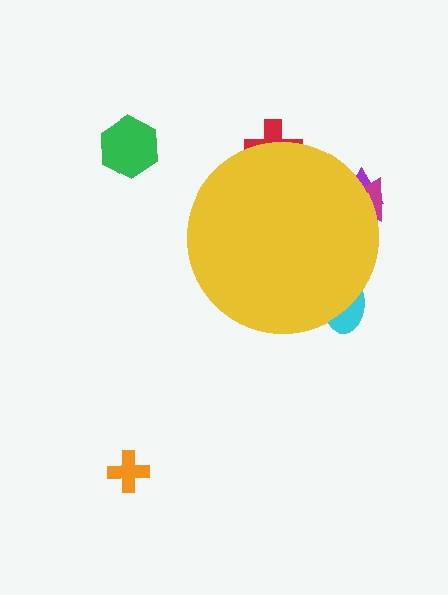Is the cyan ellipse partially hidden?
Yes, the cyan ellipse is partially hidden behind the yellow circle.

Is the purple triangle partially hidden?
Yes, the purple triangle is partially hidden behind the yellow circle.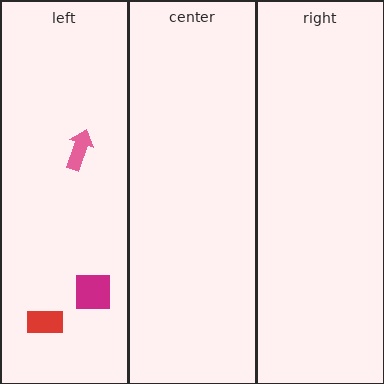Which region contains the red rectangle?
The left region.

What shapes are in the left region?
The pink arrow, the red rectangle, the magenta square.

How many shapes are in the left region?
3.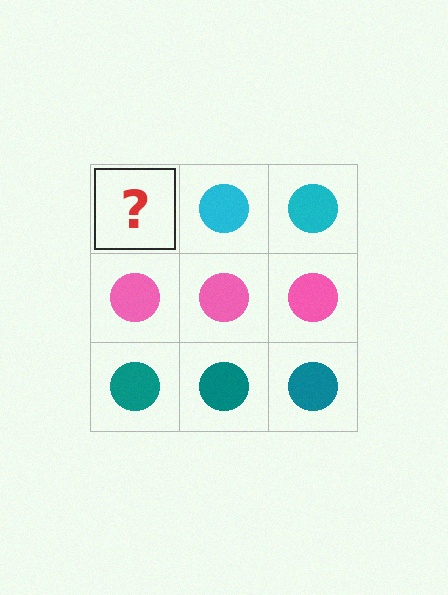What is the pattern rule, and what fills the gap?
The rule is that each row has a consistent color. The gap should be filled with a cyan circle.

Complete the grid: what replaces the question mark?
The question mark should be replaced with a cyan circle.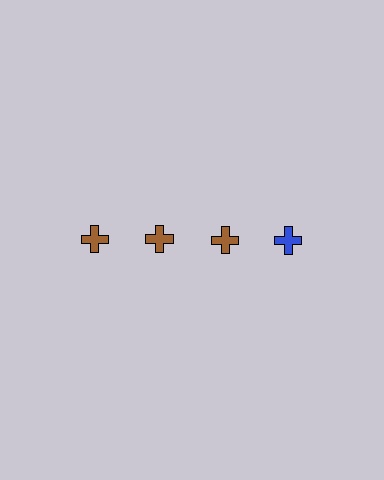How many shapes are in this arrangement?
There are 4 shapes arranged in a grid pattern.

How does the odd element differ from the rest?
It has a different color: blue instead of brown.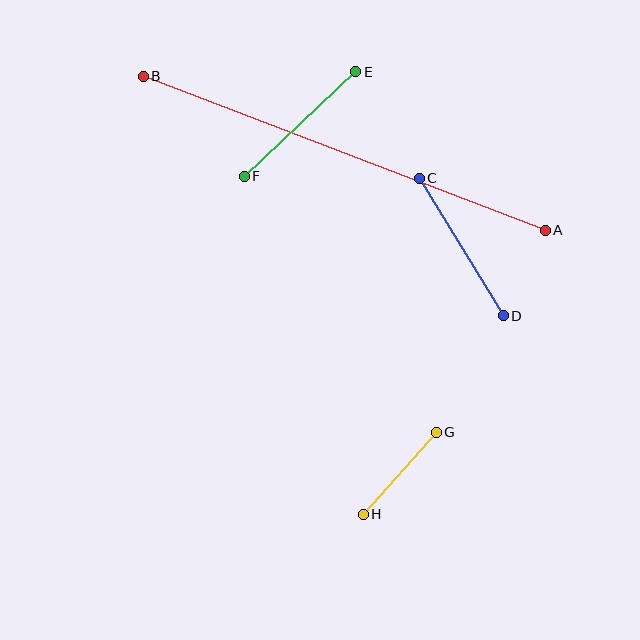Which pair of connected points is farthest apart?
Points A and B are farthest apart.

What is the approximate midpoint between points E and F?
The midpoint is at approximately (300, 124) pixels.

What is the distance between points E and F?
The distance is approximately 153 pixels.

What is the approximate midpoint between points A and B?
The midpoint is at approximately (344, 153) pixels.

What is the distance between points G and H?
The distance is approximately 110 pixels.